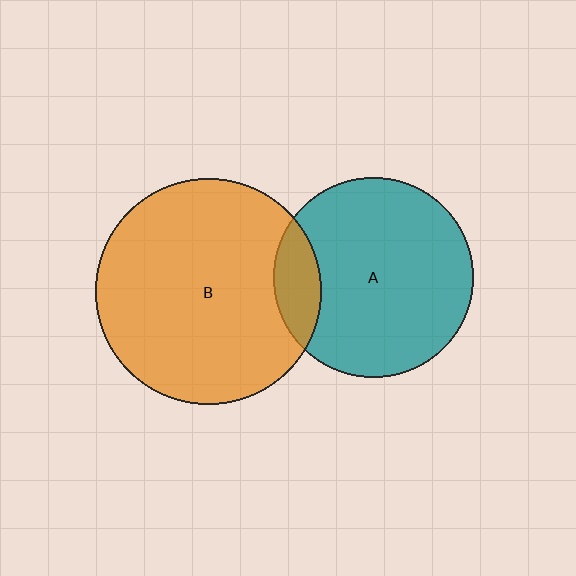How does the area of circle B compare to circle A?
Approximately 1.3 times.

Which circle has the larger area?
Circle B (orange).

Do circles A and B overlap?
Yes.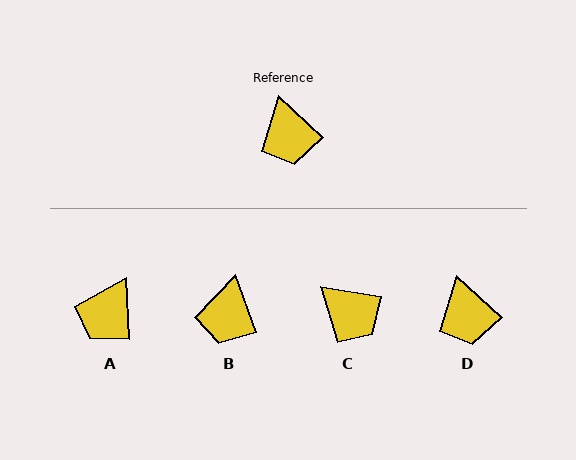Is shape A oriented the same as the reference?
No, it is off by about 44 degrees.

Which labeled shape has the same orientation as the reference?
D.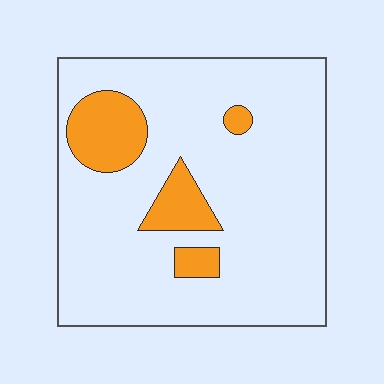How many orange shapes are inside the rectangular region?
4.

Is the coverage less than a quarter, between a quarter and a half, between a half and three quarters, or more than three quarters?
Less than a quarter.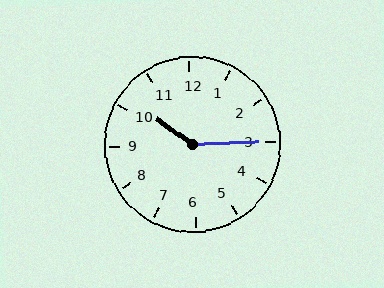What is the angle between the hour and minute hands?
Approximately 142 degrees.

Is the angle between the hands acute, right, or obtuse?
It is obtuse.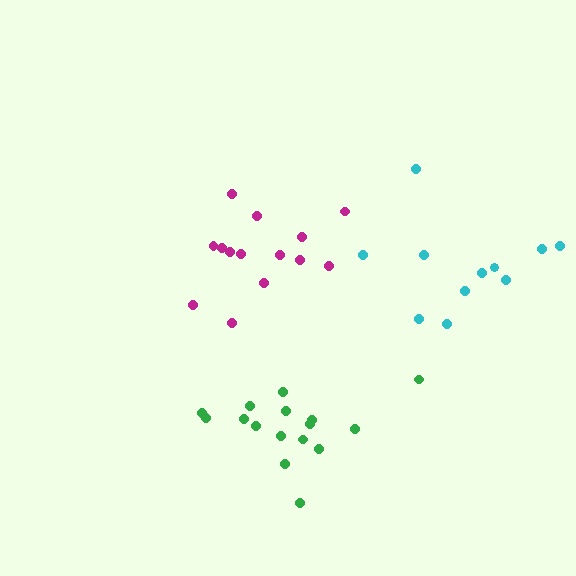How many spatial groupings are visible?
There are 3 spatial groupings.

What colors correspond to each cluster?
The clusters are colored: green, cyan, magenta.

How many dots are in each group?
Group 1: 16 dots, Group 2: 11 dots, Group 3: 14 dots (41 total).